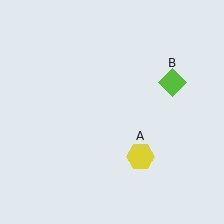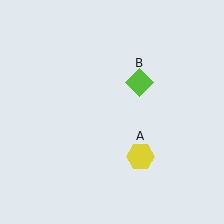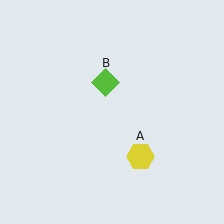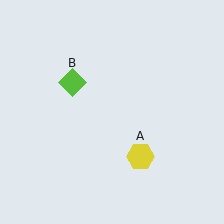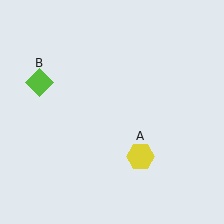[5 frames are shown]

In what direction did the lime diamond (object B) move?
The lime diamond (object B) moved left.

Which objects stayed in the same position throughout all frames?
Yellow hexagon (object A) remained stationary.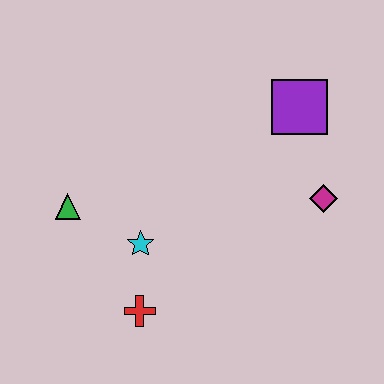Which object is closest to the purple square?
The magenta diamond is closest to the purple square.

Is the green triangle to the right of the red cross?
No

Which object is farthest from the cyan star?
The purple square is farthest from the cyan star.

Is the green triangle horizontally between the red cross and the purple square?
No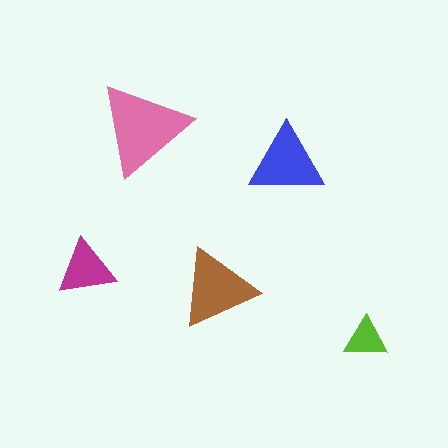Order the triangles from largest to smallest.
the pink one, the brown one, the blue one, the magenta one, the lime one.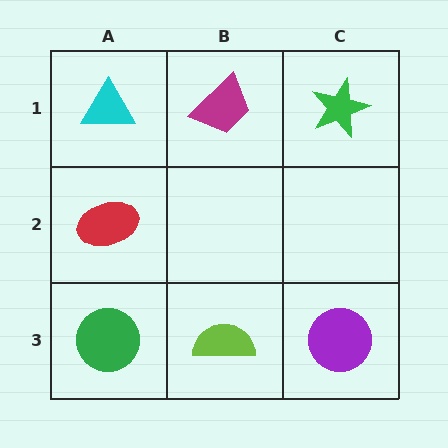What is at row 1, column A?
A cyan triangle.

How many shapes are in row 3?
3 shapes.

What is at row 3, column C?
A purple circle.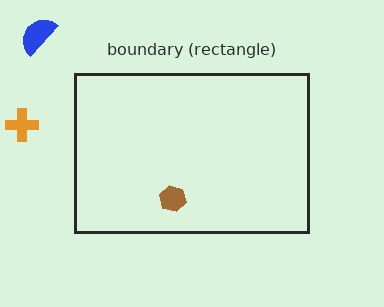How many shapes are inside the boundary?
1 inside, 2 outside.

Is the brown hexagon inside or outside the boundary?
Inside.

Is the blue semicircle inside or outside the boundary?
Outside.